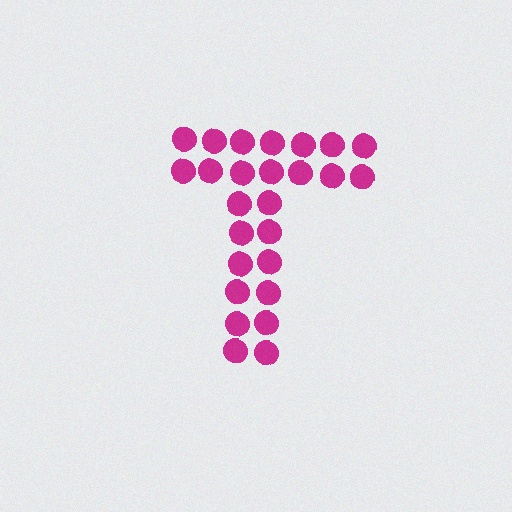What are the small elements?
The small elements are circles.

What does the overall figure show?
The overall figure shows the letter T.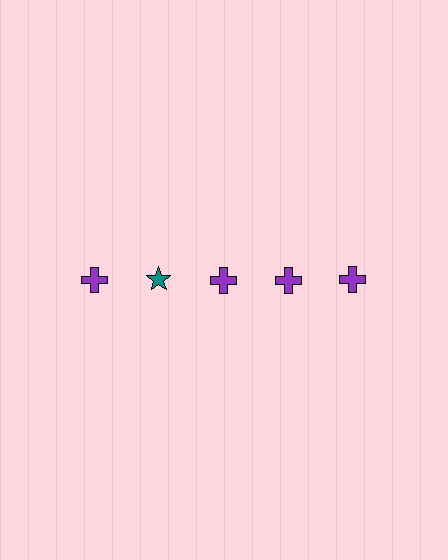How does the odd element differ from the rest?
It differs in both color (teal instead of purple) and shape (star instead of cross).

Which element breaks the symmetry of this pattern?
The teal star in the top row, second from left column breaks the symmetry. All other shapes are purple crosses.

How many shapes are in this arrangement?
There are 5 shapes arranged in a grid pattern.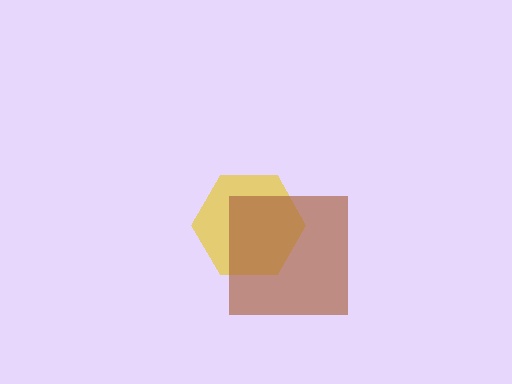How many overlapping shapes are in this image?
There are 2 overlapping shapes in the image.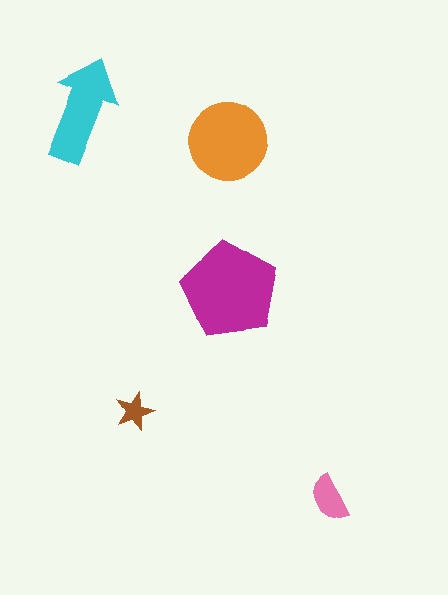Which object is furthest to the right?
The pink semicircle is rightmost.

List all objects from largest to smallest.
The magenta pentagon, the orange circle, the cyan arrow, the pink semicircle, the brown star.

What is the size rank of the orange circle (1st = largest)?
2nd.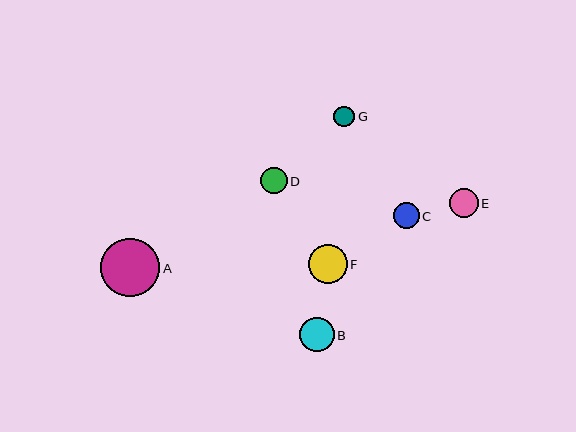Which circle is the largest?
Circle A is the largest with a size of approximately 59 pixels.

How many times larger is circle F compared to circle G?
Circle F is approximately 1.9 times the size of circle G.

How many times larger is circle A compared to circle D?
Circle A is approximately 2.2 times the size of circle D.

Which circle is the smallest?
Circle G is the smallest with a size of approximately 21 pixels.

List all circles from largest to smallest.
From largest to smallest: A, F, B, E, D, C, G.